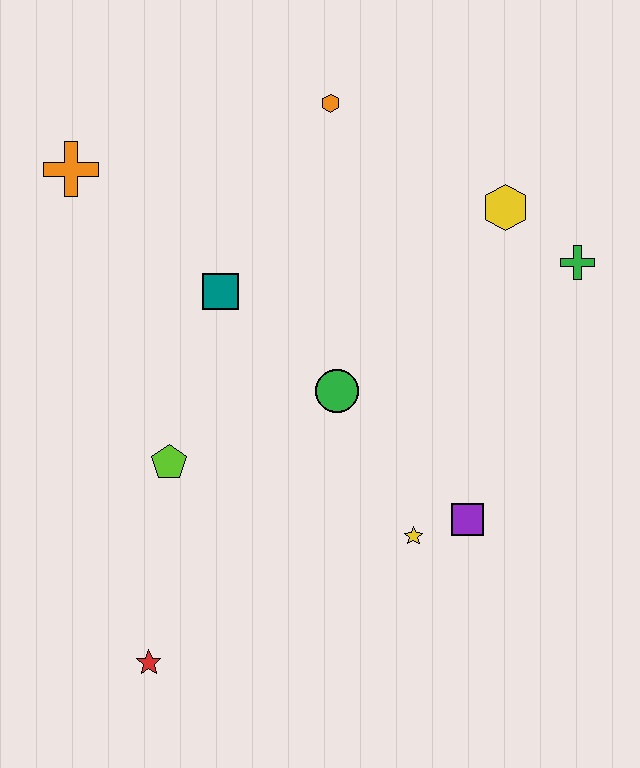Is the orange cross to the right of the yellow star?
No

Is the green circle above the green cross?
No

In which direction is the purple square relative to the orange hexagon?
The purple square is below the orange hexagon.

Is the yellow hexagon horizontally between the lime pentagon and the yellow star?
No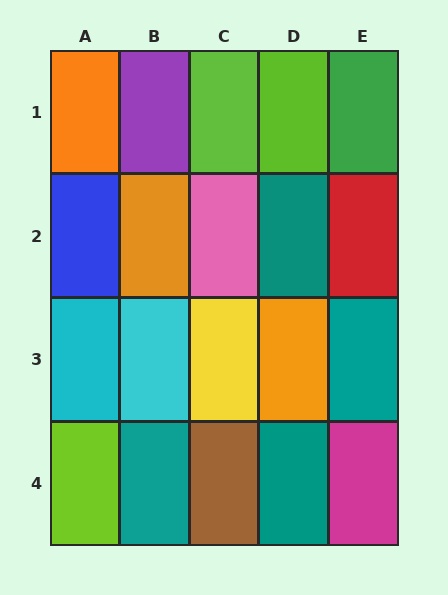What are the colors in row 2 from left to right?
Blue, orange, pink, teal, red.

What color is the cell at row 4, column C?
Brown.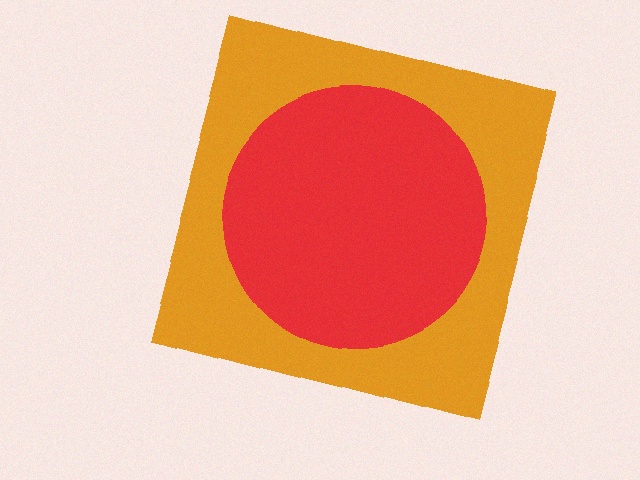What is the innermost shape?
The red circle.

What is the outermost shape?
The orange square.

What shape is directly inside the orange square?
The red circle.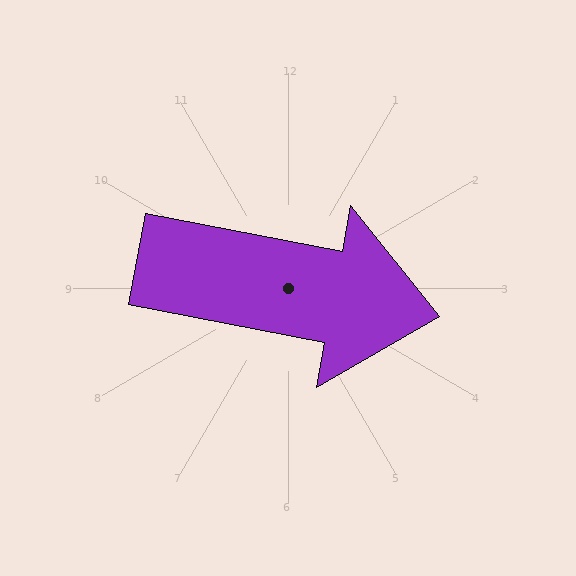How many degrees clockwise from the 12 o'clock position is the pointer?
Approximately 101 degrees.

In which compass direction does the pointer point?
East.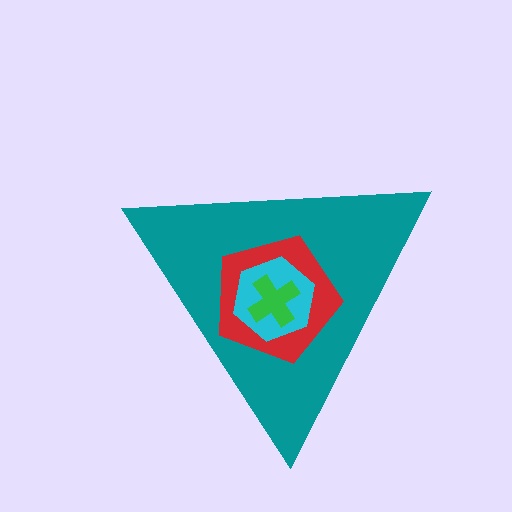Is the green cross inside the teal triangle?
Yes.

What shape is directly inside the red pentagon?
The cyan hexagon.